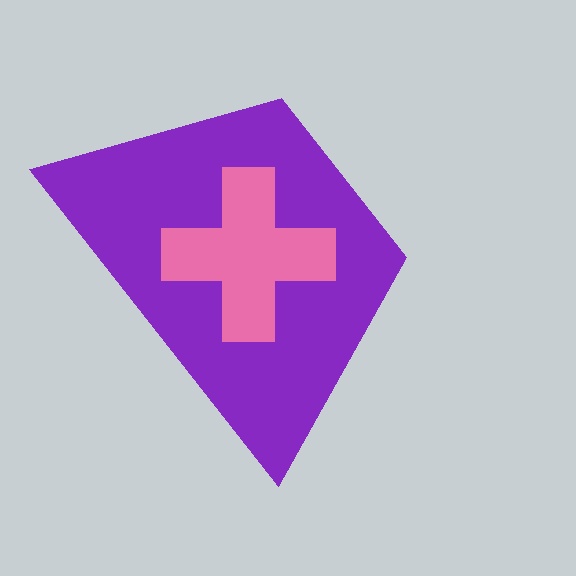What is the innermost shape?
The pink cross.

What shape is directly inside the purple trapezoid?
The pink cross.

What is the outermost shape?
The purple trapezoid.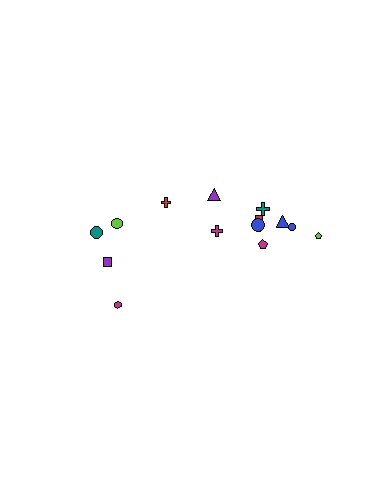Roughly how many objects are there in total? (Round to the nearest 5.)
Roughly 15 objects in total.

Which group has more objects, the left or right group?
The right group.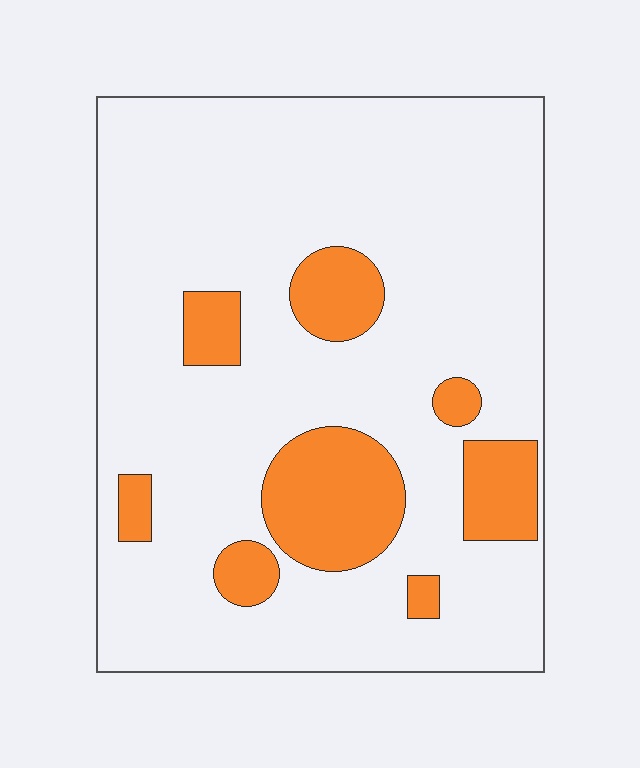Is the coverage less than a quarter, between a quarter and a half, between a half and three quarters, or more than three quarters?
Less than a quarter.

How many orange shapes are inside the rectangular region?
8.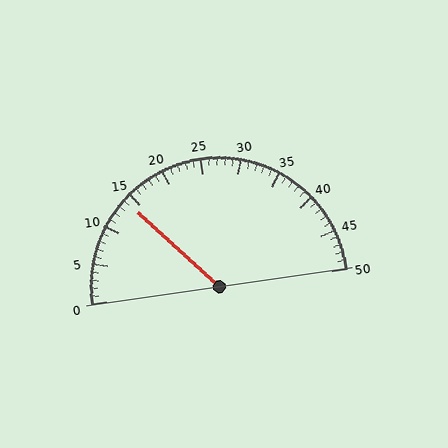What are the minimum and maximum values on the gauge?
The gauge ranges from 0 to 50.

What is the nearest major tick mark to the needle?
The nearest major tick mark is 15.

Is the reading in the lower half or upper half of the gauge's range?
The reading is in the lower half of the range (0 to 50).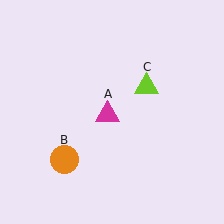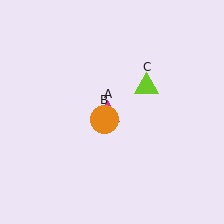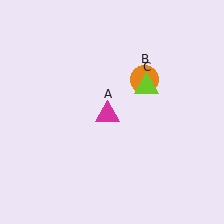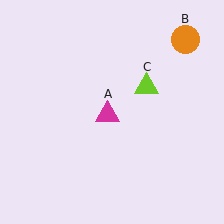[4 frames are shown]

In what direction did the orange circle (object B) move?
The orange circle (object B) moved up and to the right.